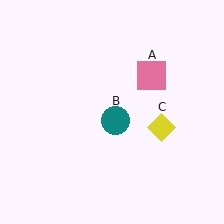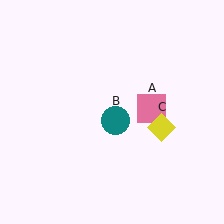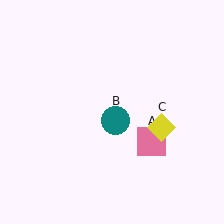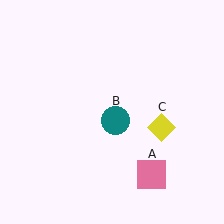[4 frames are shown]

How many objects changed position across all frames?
1 object changed position: pink square (object A).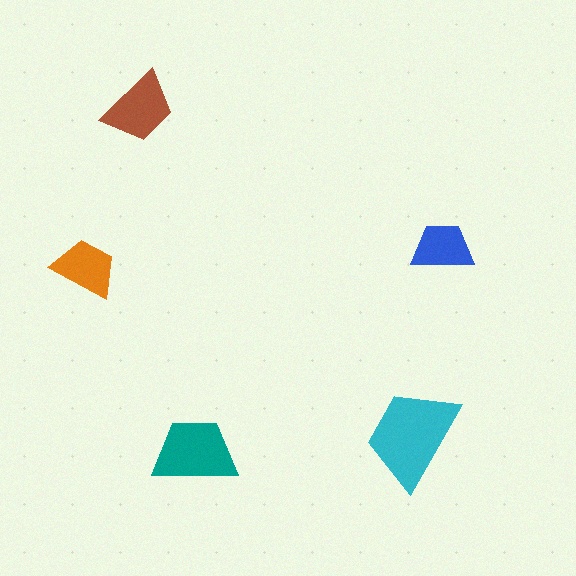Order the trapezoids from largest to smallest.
the cyan one, the teal one, the brown one, the orange one, the blue one.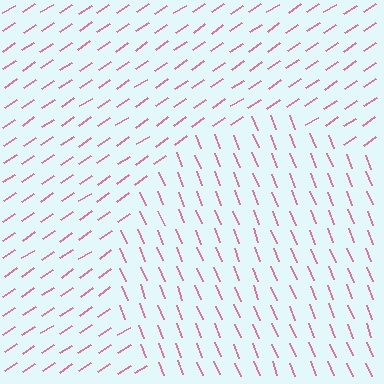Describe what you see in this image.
The image is filled with small pink line segments. A circle region in the image has lines oriented differently from the surrounding lines, creating a visible texture boundary.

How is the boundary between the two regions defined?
The boundary is defined purely by a change in line orientation (approximately 78 degrees difference). All lines are the same color and thickness.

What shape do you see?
I see a circle.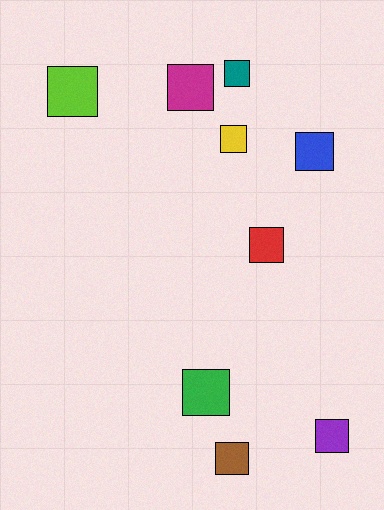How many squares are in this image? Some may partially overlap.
There are 9 squares.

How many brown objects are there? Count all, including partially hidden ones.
There is 1 brown object.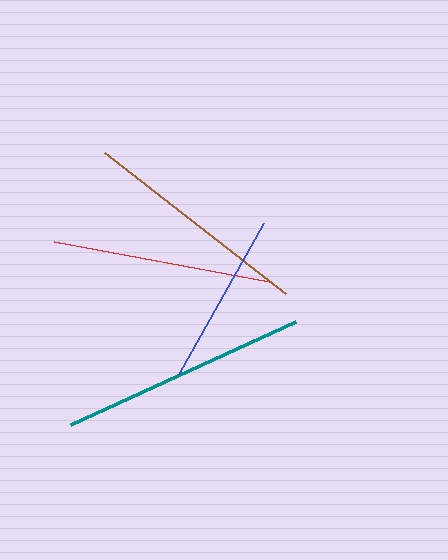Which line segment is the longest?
The teal line is the longest at approximately 248 pixels.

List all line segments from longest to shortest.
From longest to shortest: teal, brown, red, blue.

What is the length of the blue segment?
The blue segment is approximately 173 pixels long.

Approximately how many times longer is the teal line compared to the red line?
The teal line is approximately 1.1 times the length of the red line.